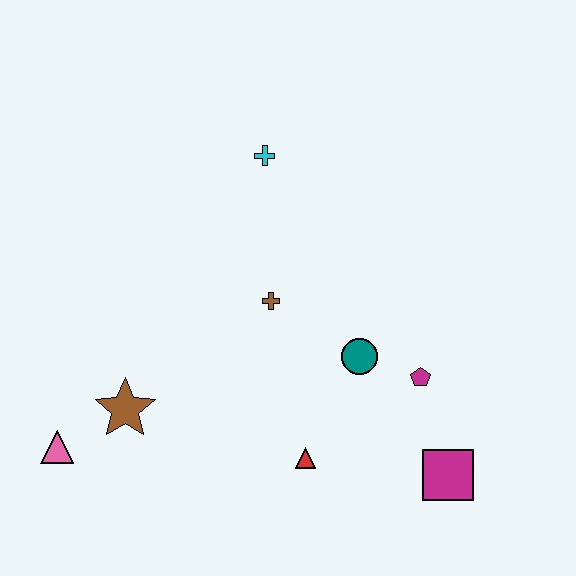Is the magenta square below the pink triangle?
Yes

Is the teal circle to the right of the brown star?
Yes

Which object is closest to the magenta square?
The magenta pentagon is closest to the magenta square.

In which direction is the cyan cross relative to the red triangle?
The cyan cross is above the red triangle.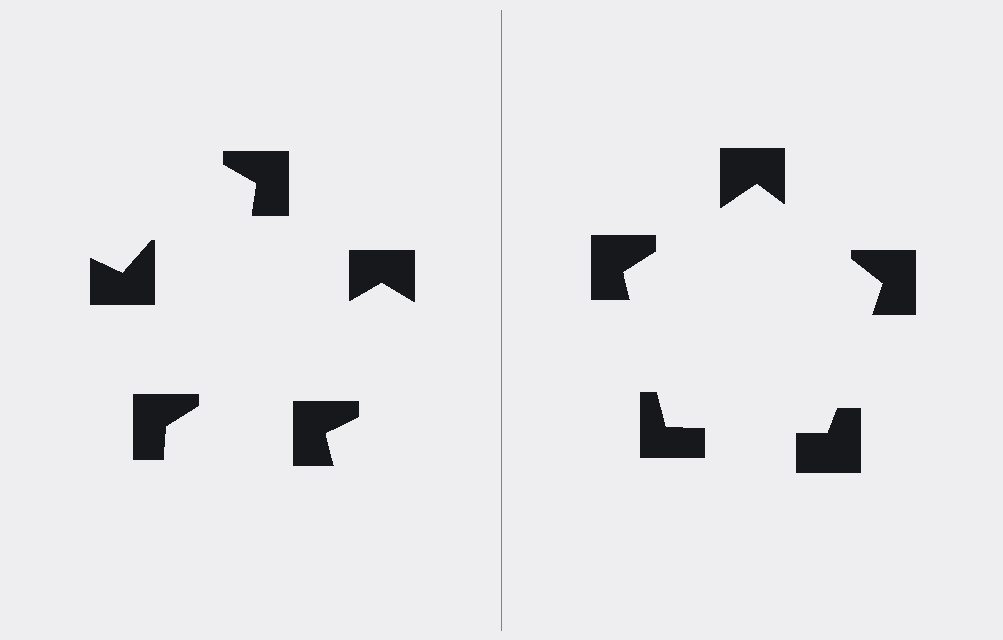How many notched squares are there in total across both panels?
10 — 5 on each side.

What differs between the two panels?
The notched squares are positioned identically on both sides; only the wedge orientations differ. On the right they align to a pentagon; on the left they are misaligned.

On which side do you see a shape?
An illusory pentagon appears on the right side. On the left side the wedge cuts are rotated, so no coherent shape forms.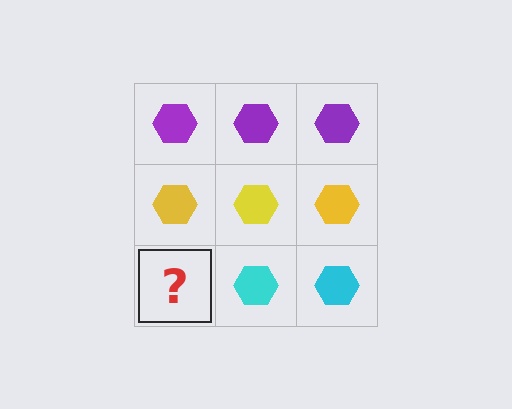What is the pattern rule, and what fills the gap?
The rule is that each row has a consistent color. The gap should be filled with a cyan hexagon.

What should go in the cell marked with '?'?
The missing cell should contain a cyan hexagon.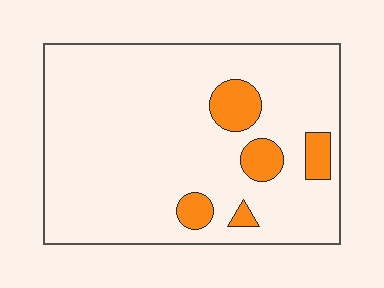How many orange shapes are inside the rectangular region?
5.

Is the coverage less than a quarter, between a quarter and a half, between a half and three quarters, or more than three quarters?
Less than a quarter.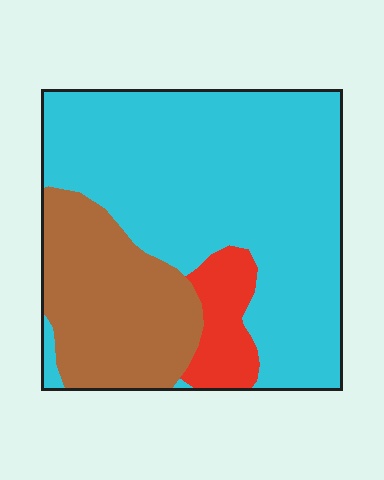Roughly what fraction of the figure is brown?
Brown takes up about one quarter (1/4) of the figure.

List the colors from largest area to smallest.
From largest to smallest: cyan, brown, red.